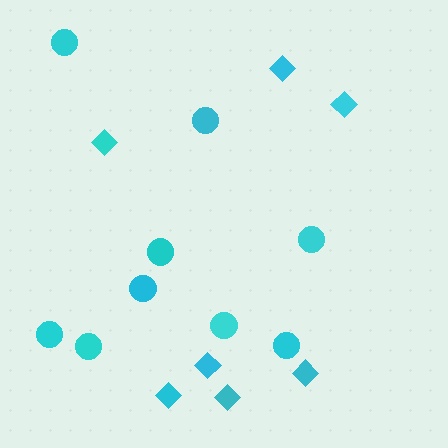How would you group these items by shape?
There are 2 groups: one group of circles (9) and one group of diamonds (7).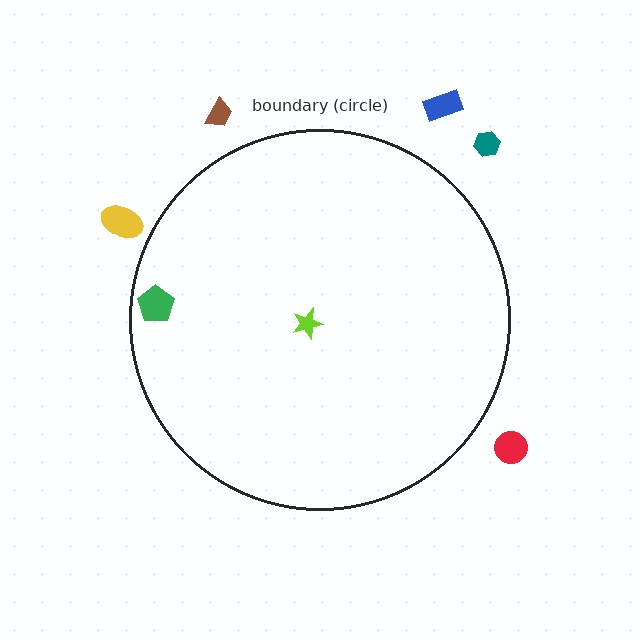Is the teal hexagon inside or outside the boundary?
Outside.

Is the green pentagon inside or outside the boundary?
Inside.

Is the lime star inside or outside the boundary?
Inside.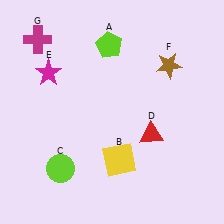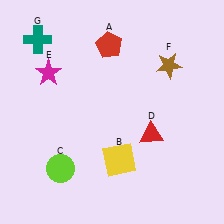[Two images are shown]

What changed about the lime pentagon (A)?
In Image 1, A is lime. In Image 2, it changed to red.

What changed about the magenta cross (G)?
In Image 1, G is magenta. In Image 2, it changed to teal.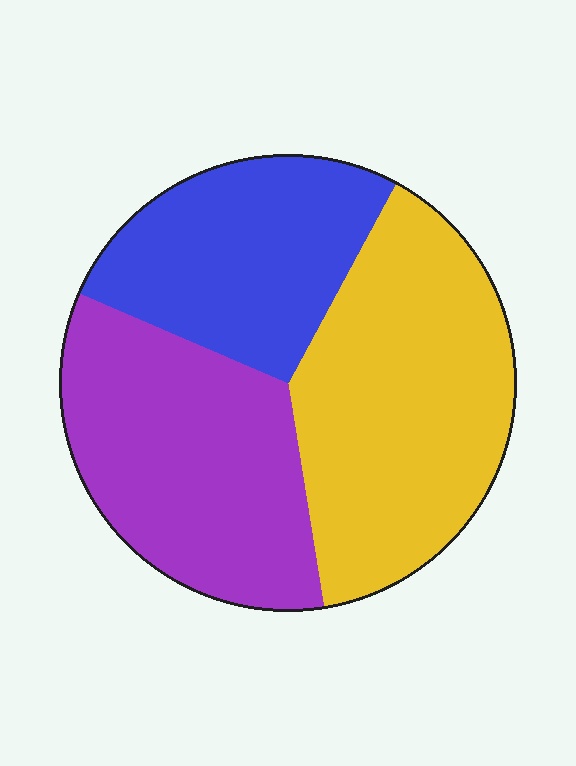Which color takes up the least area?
Blue, at roughly 25%.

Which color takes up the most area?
Yellow, at roughly 40%.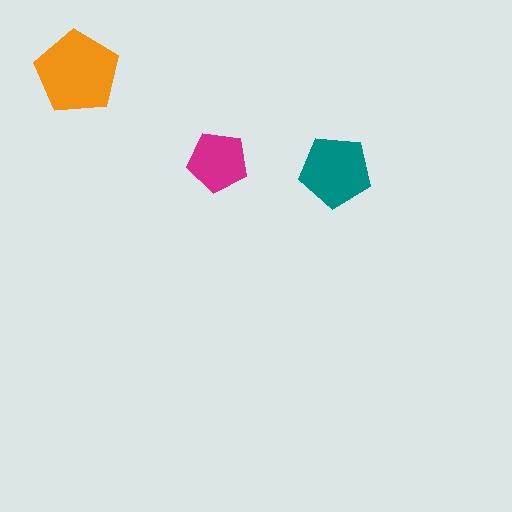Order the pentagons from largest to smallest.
the orange one, the teal one, the magenta one.